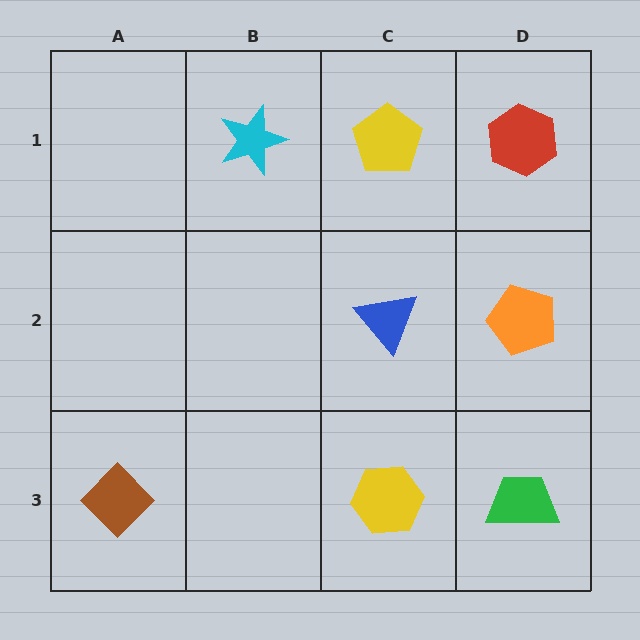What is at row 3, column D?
A green trapezoid.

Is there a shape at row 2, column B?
No, that cell is empty.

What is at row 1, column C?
A yellow pentagon.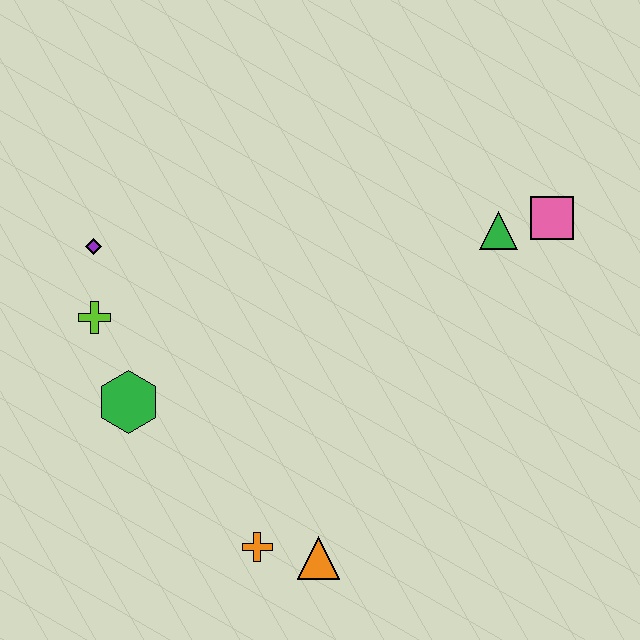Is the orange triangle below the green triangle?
Yes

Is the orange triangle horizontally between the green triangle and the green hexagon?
Yes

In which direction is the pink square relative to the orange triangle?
The pink square is above the orange triangle.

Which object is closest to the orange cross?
The orange triangle is closest to the orange cross.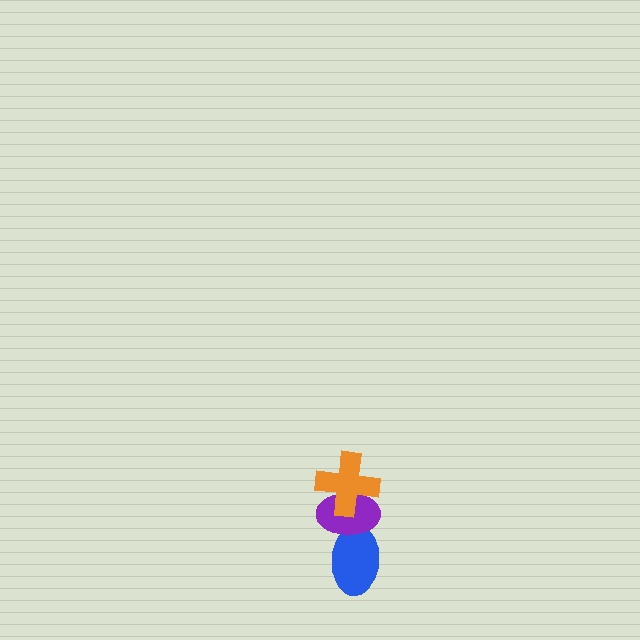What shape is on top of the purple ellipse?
The orange cross is on top of the purple ellipse.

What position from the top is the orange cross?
The orange cross is 1st from the top.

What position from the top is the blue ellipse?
The blue ellipse is 3rd from the top.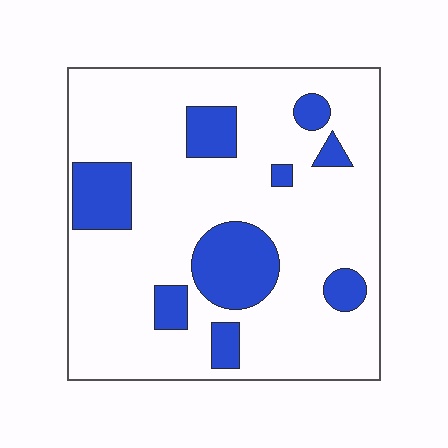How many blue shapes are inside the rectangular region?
9.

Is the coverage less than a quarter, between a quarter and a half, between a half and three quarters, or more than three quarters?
Less than a quarter.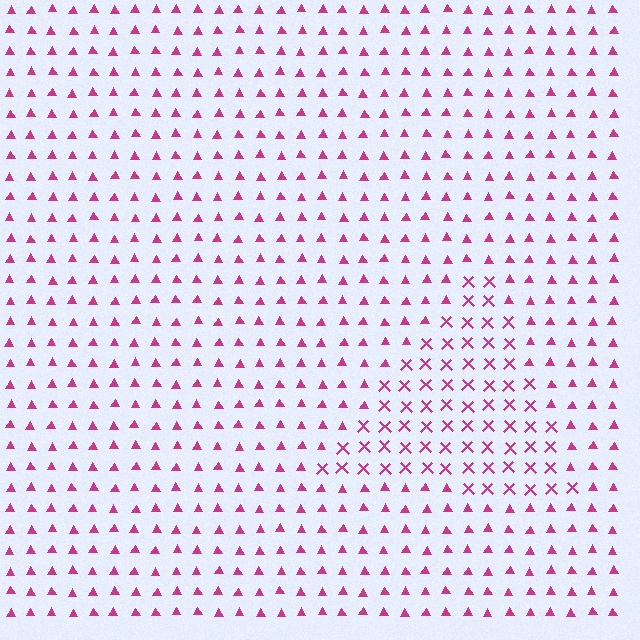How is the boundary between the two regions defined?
The boundary is defined by a change in element shape: X marks inside vs. triangles outside. All elements share the same color and spacing.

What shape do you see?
I see a triangle.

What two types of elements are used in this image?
The image uses X marks inside the triangle region and triangles outside it.